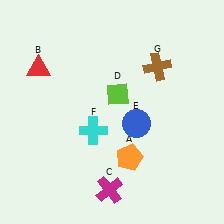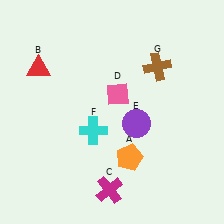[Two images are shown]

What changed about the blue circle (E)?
In Image 1, E is blue. In Image 2, it changed to purple.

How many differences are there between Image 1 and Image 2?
There are 2 differences between the two images.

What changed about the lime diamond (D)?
In Image 1, D is lime. In Image 2, it changed to pink.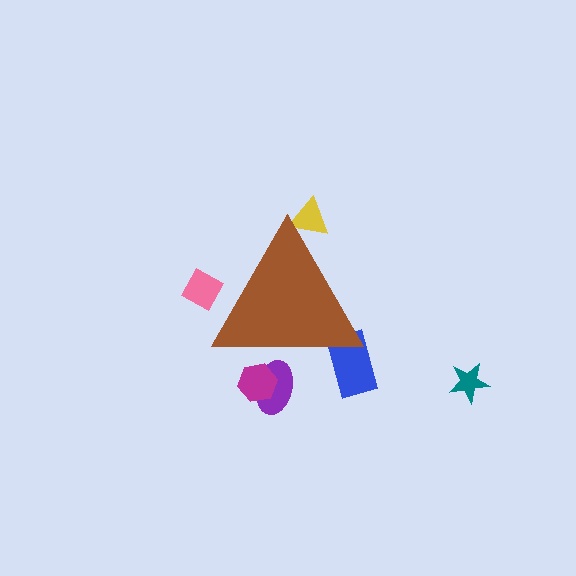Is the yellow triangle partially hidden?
Yes, the yellow triangle is partially hidden behind the brown triangle.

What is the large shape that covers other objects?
A brown triangle.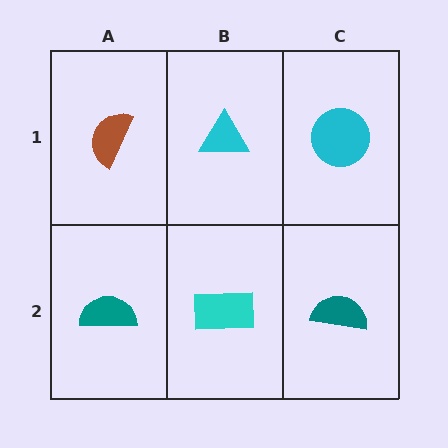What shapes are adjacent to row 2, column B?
A cyan triangle (row 1, column B), a teal semicircle (row 2, column A), a teal semicircle (row 2, column C).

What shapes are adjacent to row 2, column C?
A cyan circle (row 1, column C), a cyan rectangle (row 2, column B).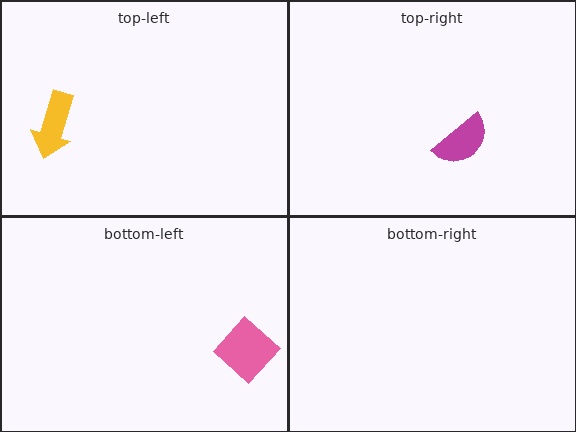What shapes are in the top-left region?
The yellow arrow.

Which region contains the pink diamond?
The bottom-left region.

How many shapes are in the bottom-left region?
1.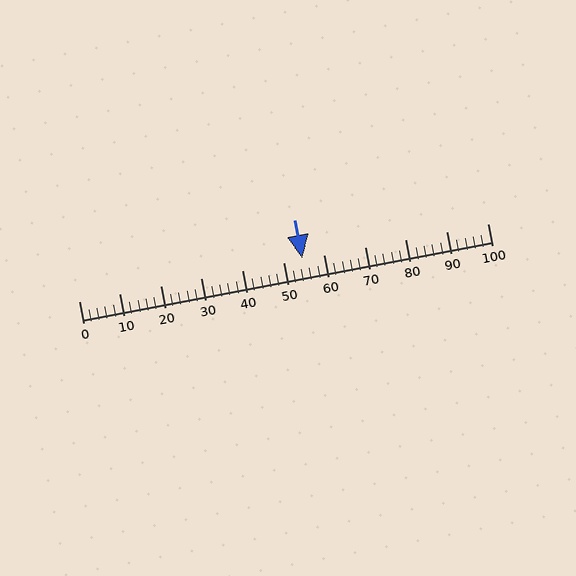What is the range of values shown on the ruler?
The ruler shows values from 0 to 100.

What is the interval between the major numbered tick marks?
The major tick marks are spaced 10 units apart.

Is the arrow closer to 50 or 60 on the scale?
The arrow is closer to 50.